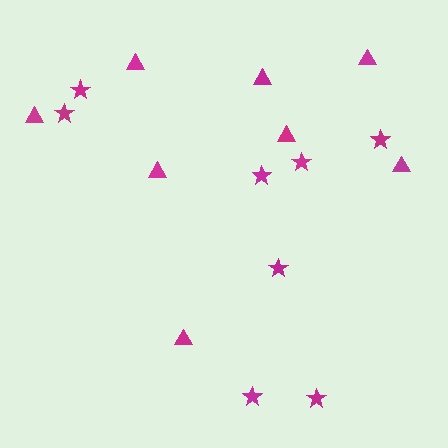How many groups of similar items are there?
There are 2 groups: one group of stars (8) and one group of triangles (8).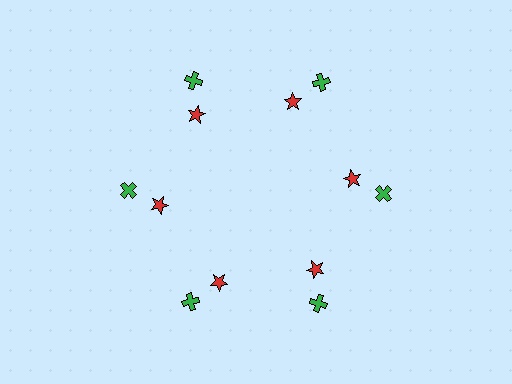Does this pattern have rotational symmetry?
Yes, this pattern has 6-fold rotational symmetry. It looks the same after rotating 60 degrees around the center.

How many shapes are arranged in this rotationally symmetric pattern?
There are 12 shapes, arranged in 6 groups of 2.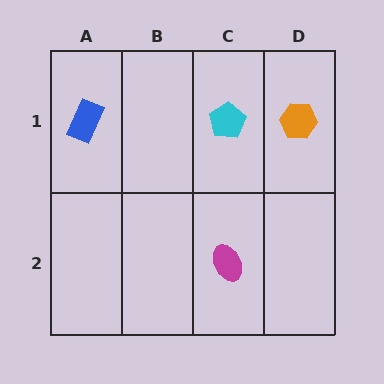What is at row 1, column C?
A cyan pentagon.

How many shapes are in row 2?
1 shape.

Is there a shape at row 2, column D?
No, that cell is empty.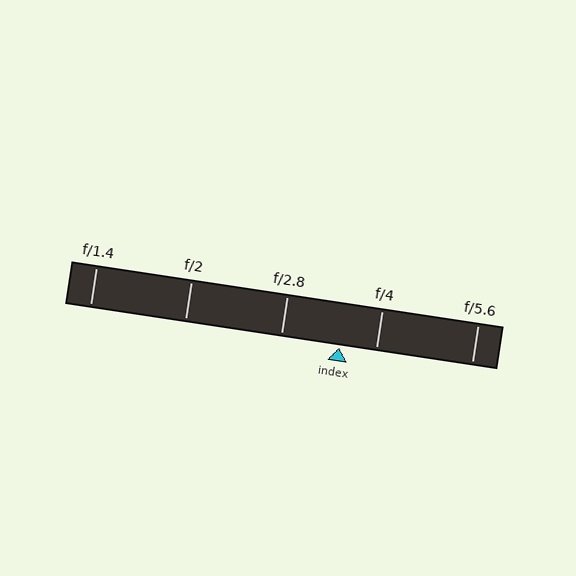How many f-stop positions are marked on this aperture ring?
There are 5 f-stop positions marked.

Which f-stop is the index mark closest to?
The index mark is closest to f/4.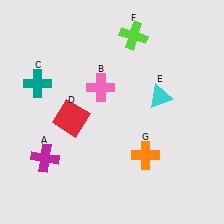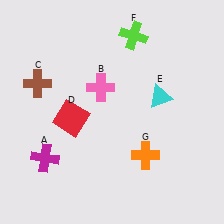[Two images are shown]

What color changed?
The cross (C) changed from teal in Image 1 to brown in Image 2.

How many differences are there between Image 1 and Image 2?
There is 1 difference between the two images.